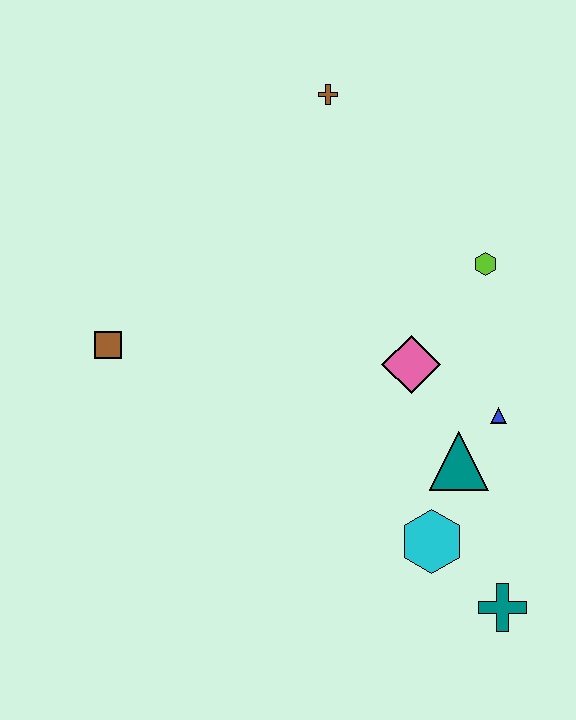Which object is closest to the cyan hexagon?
The teal triangle is closest to the cyan hexagon.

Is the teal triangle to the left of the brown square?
No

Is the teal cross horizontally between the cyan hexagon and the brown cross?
No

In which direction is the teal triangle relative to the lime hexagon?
The teal triangle is below the lime hexagon.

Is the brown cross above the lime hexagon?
Yes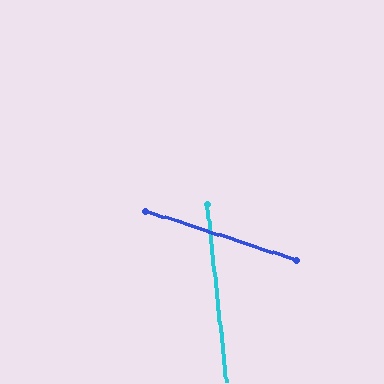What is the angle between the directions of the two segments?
Approximately 66 degrees.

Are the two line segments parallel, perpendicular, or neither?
Neither parallel nor perpendicular — they differ by about 66°.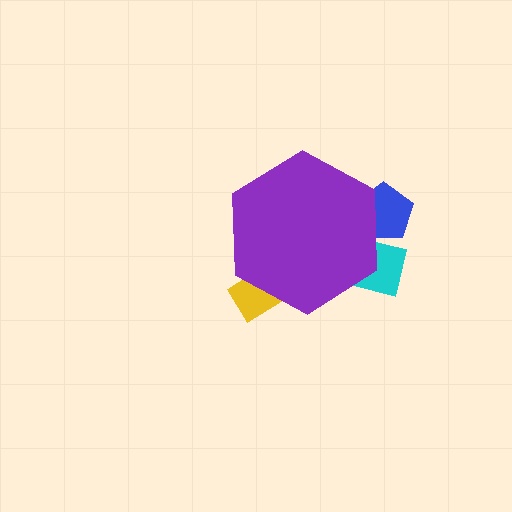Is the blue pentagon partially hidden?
Yes, the blue pentagon is partially hidden behind the purple hexagon.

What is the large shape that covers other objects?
A purple hexagon.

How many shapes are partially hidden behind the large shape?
3 shapes are partially hidden.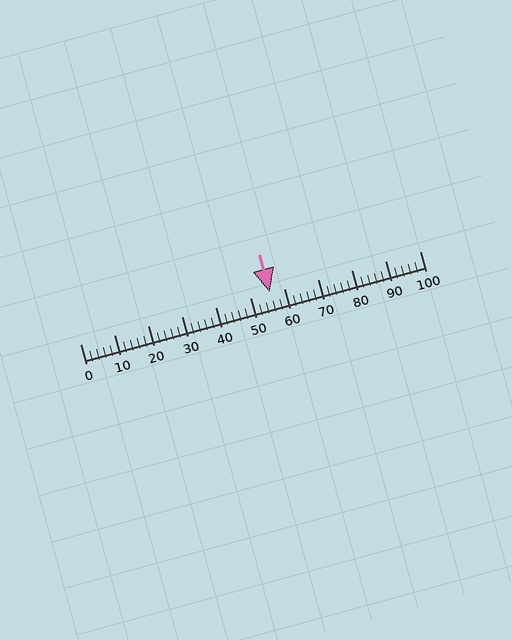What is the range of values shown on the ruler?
The ruler shows values from 0 to 100.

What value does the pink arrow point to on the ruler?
The pink arrow points to approximately 56.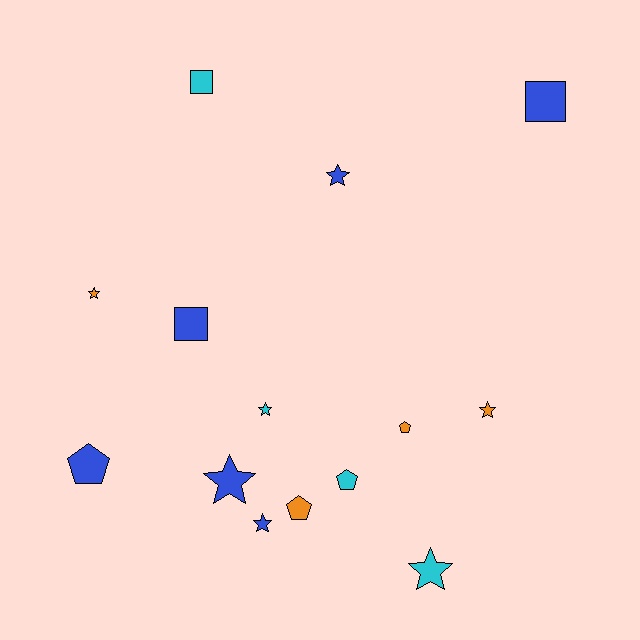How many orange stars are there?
There are 2 orange stars.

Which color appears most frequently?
Blue, with 6 objects.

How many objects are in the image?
There are 14 objects.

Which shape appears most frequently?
Star, with 7 objects.